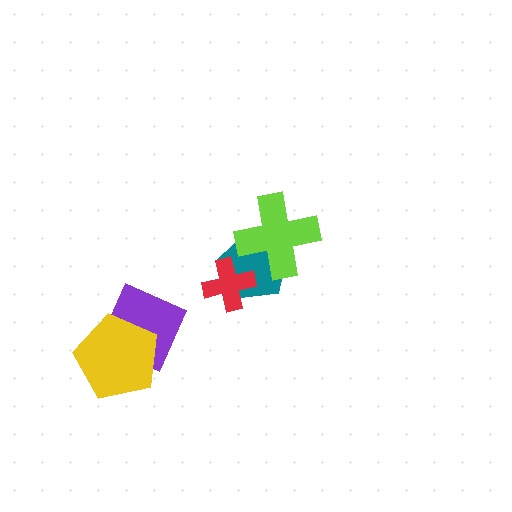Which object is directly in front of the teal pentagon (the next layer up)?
The red cross is directly in front of the teal pentagon.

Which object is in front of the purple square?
The yellow pentagon is in front of the purple square.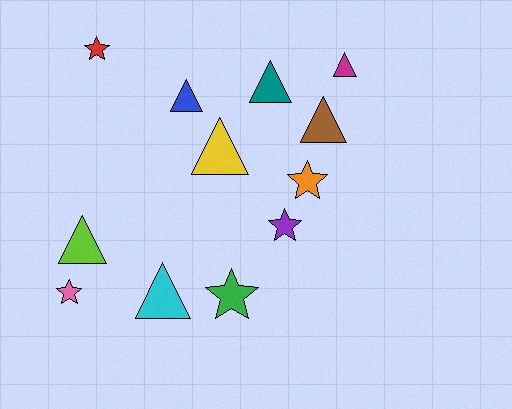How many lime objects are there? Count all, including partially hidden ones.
There is 1 lime object.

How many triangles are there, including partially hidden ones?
There are 7 triangles.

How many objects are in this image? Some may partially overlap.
There are 12 objects.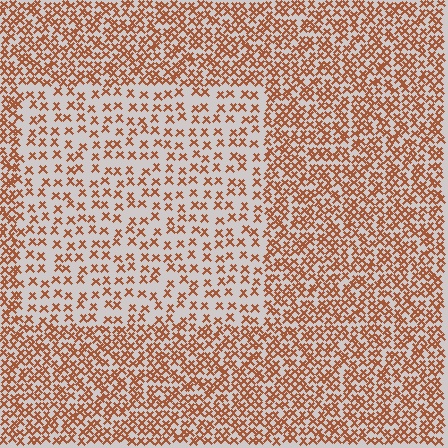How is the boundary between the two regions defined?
The boundary is defined by a change in element density (approximately 2.1x ratio). All elements are the same color, size, and shape.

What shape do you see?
I see a rectangle.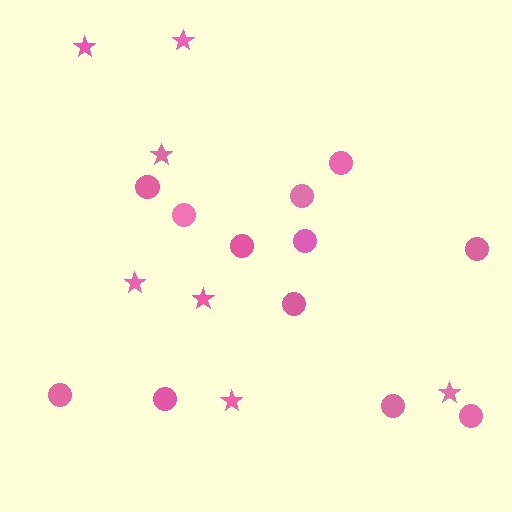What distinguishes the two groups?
There are 2 groups: one group of circles (12) and one group of stars (7).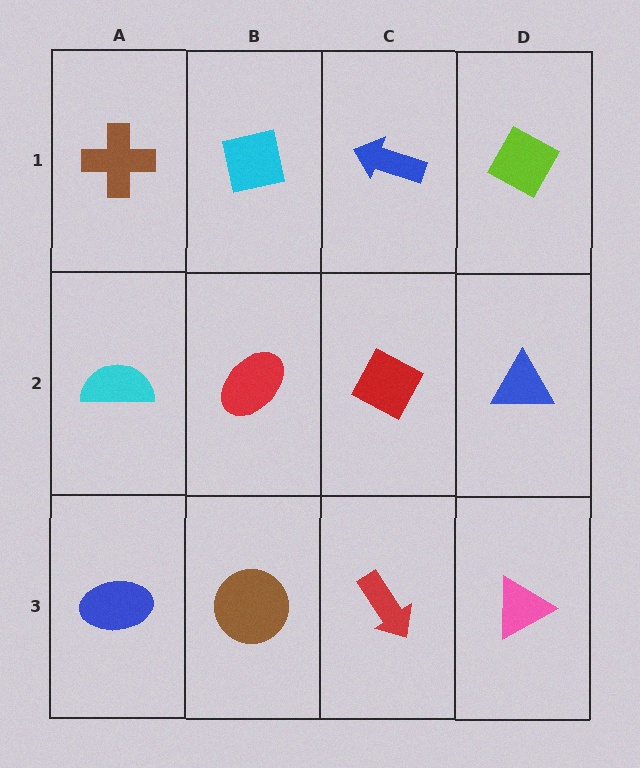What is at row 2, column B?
A red ellipse.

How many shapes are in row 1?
4 shapes.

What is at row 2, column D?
A blue triangle.